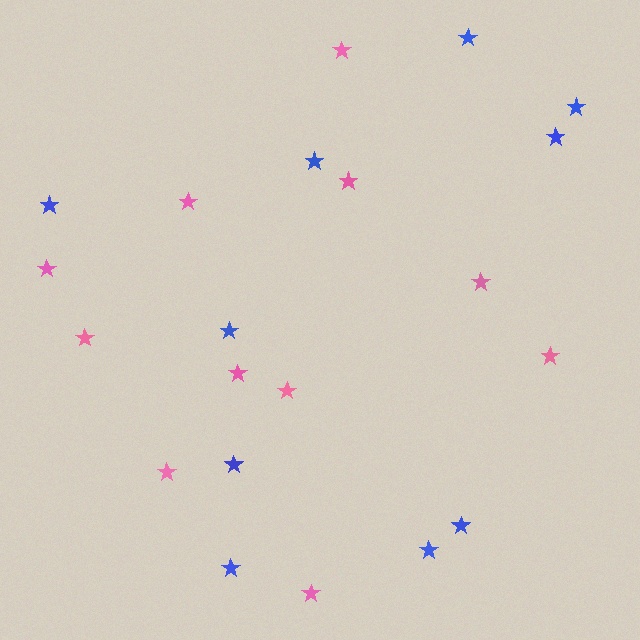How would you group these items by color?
There are 2 groups: one group of pink stars (11) and one group of blue stars (10).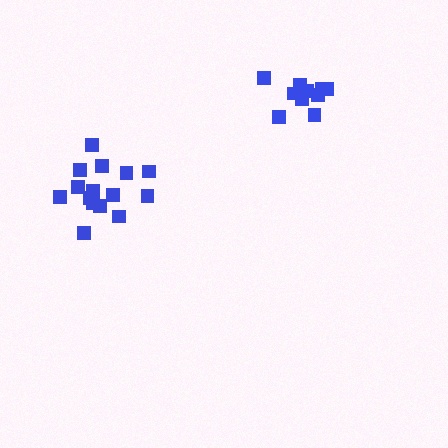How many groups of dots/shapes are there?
There are 2 groups.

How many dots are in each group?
Group 1: 15 dots, Group 2: 10 dots (25 total).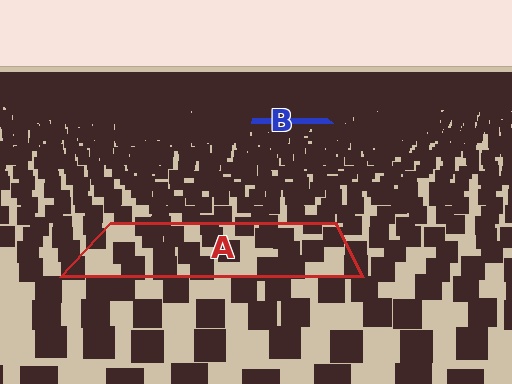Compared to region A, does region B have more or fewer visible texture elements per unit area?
Region B has more texture elements per unit area — they are packed more densely because it is farther away.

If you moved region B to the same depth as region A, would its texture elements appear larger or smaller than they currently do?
They would appear larger. At a closer depth, the same texture elements are projected at a bigger on-screen size.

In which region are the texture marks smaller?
The texture marks are smaller in region B, because it is farther away.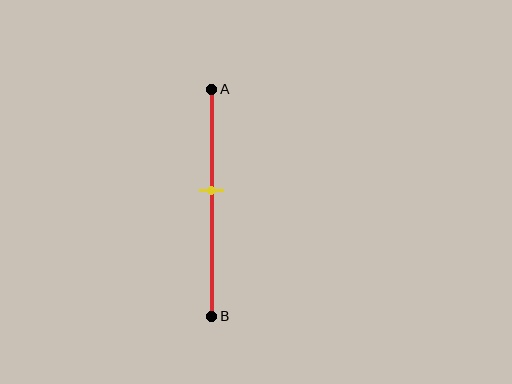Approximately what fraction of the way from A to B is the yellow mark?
The yellow mark is approximately 45% of the way from A to B.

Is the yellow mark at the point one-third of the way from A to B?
No, the mark is at about 45% from A, not at the 33% one-third point.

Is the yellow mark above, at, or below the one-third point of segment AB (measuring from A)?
The yellow mark is below the one-third point of segment AB.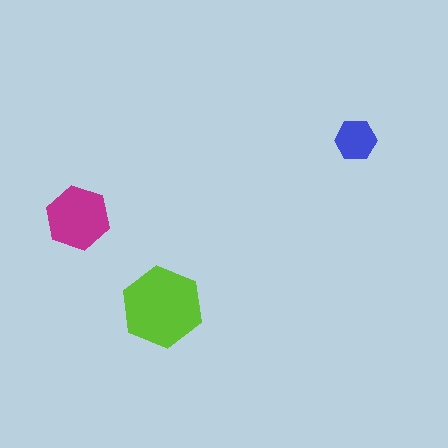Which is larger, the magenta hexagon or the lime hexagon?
The lime one.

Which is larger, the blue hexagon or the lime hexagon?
The lime one.